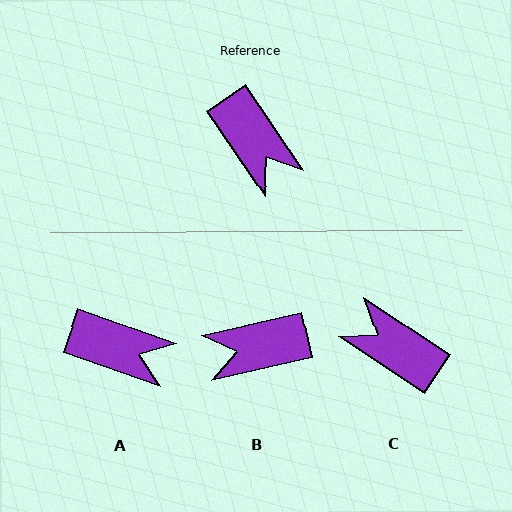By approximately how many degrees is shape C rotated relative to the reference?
Approximately 158 degrees clockwise.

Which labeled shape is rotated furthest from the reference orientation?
C, about 158 degrees away.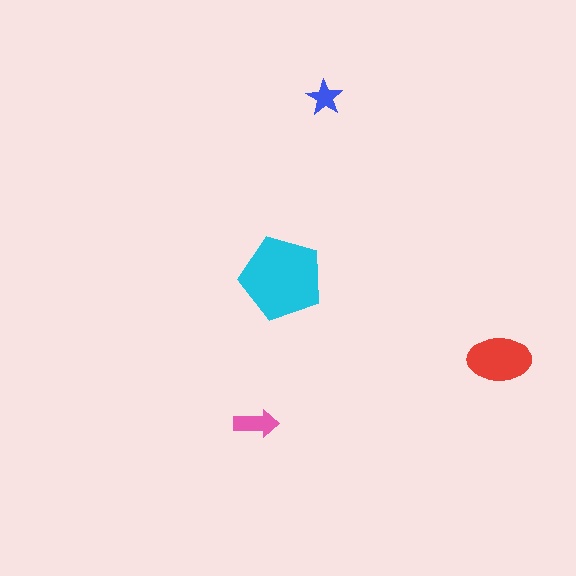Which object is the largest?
The cyan pentagon.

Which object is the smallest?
The blue star.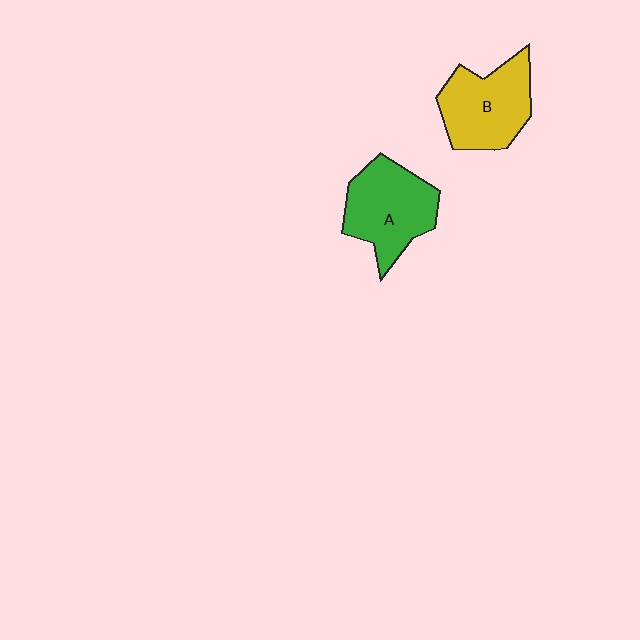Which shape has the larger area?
Shape A (green).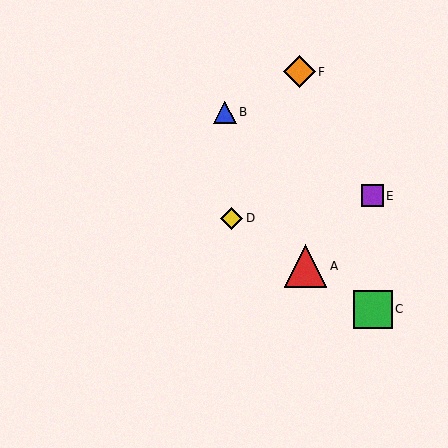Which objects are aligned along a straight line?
Objects A, C, D are aligned along a straight line.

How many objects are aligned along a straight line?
3 objects (A, C, D) are aligned along a straight line.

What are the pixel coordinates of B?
Object B is at (225, 112).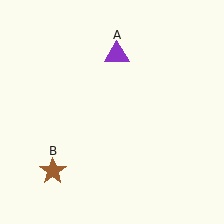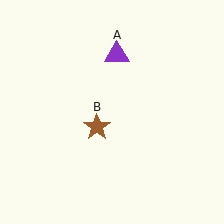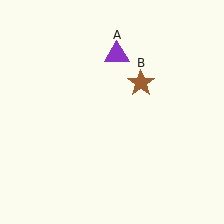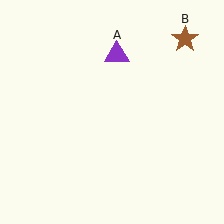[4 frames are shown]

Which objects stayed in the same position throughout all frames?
Purple triangle (object A) remained stationary.